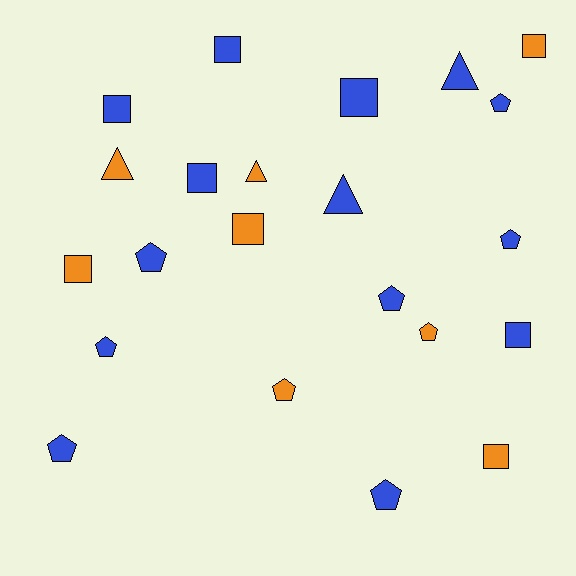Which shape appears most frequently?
Square, with 9 objects.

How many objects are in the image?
There are 22 objects.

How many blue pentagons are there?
There are 7 blue pentagons.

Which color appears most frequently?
Blue, with 14 objects.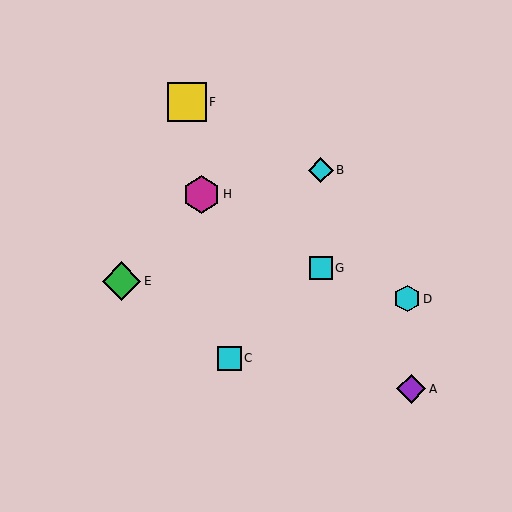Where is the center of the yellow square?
The center of the yellow square is at (187, 102).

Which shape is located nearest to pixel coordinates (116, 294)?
The green diamond (labeled E) at (121, 281) is nearest to that location.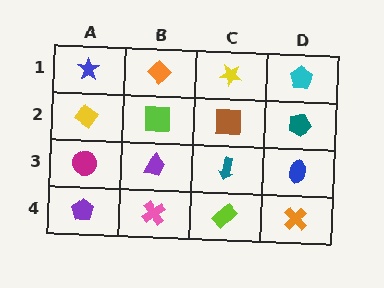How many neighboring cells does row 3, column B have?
4.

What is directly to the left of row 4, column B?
A purple pentagon.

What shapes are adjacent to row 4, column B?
A purple trapezoid (row 3, column B), a purple pentagon (row 4, column A), a lime rectangle (row 4, column C).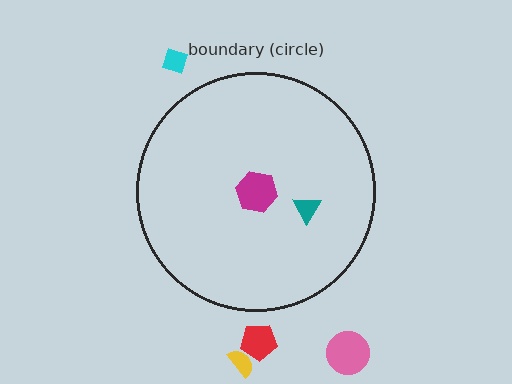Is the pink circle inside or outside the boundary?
Outside.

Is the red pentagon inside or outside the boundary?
Outside.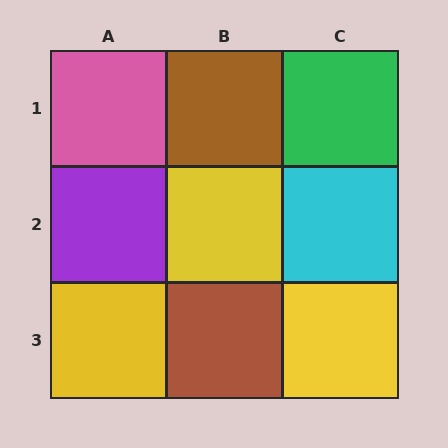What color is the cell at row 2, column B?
Yellow.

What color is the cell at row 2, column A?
Purple.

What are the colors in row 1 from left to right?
Pink, brown, green.